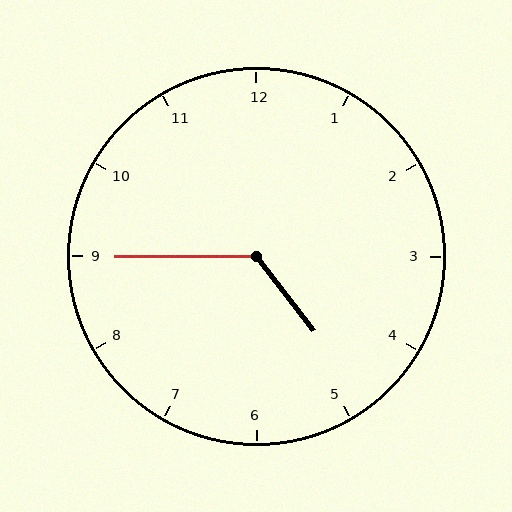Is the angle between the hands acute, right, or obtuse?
It is obtuse.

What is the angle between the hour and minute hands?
Approximately 128 degrees.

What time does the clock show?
4:45.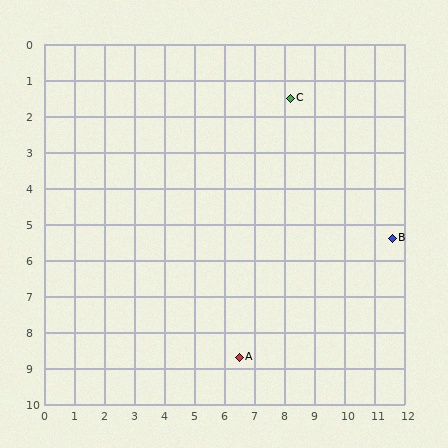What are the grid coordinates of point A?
Point A is at approximately (6.5, 8.7).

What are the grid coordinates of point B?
Point B is at approximately (11.6, 5.4).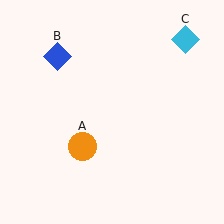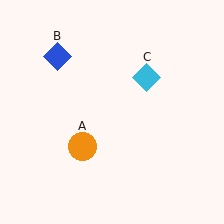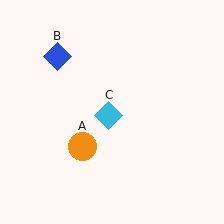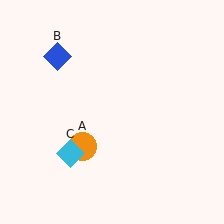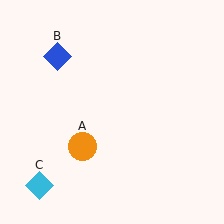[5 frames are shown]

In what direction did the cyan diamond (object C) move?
The cyan diamond (object C) moved down and to the left.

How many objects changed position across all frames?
1 object changed position: cyan diamond (object C).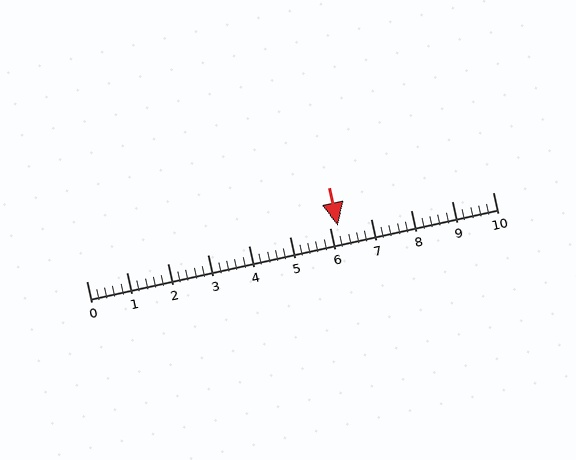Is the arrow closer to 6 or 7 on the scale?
The arrow is closer to 6.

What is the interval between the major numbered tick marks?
The major tick marks are spaced 1 units apart.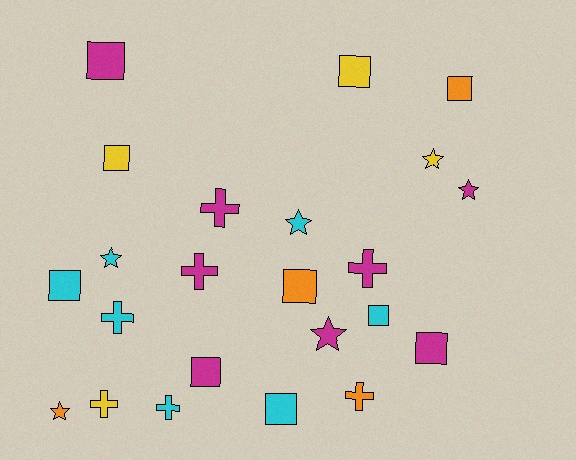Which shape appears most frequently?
Square, with 10 objects.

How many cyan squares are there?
There are 3 cyan squares.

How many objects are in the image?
There are 23 objects.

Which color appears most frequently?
Magenta, with 8 objects.